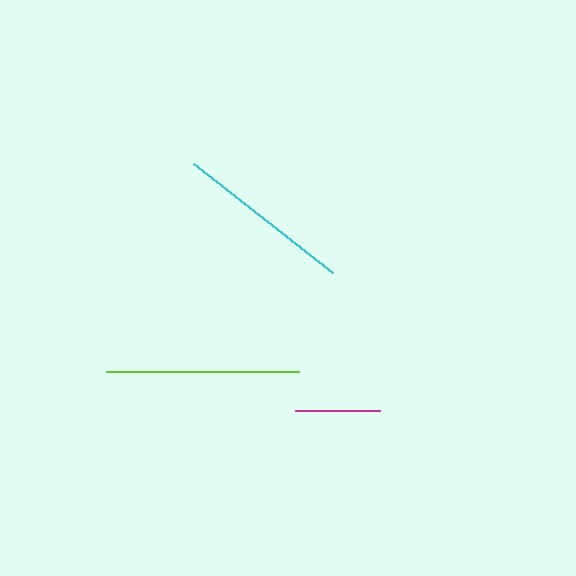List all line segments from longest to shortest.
From longest to shortest: lime, cyan, magenta.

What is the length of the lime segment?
The lime segment is approximately 192 pixels long.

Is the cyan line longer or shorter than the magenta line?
The cyan line is longer than the magenta line.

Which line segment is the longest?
The lime line is the longest at approximately 192 pixels.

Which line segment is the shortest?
The magenta line is the shortest at approximately 84 pixels.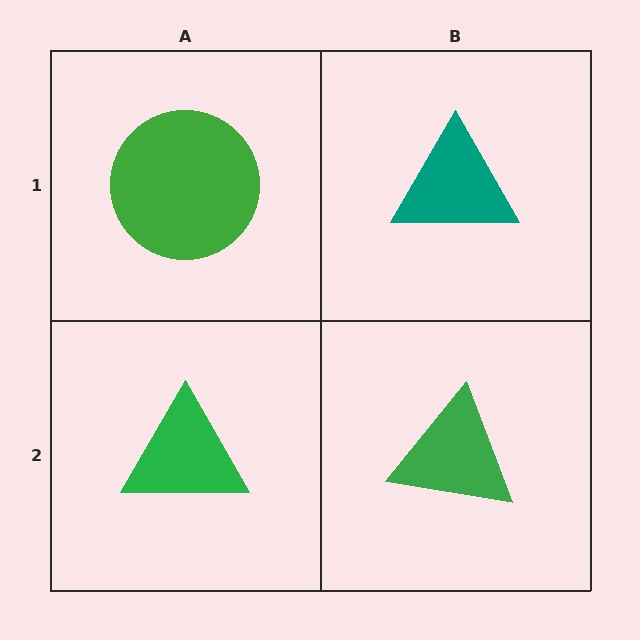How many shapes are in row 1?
2 shapes.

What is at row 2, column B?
A green triangle.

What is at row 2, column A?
A green triangle.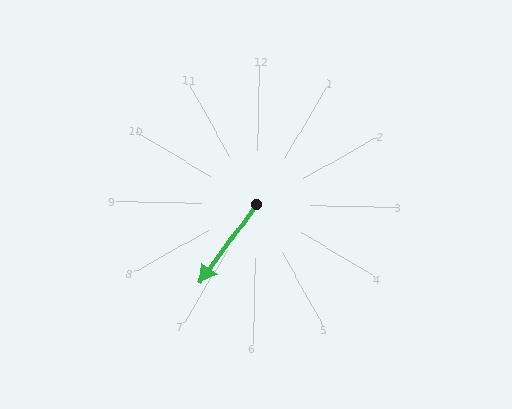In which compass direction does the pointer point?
Southwest.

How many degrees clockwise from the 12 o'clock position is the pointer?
Approximately 215 degrees.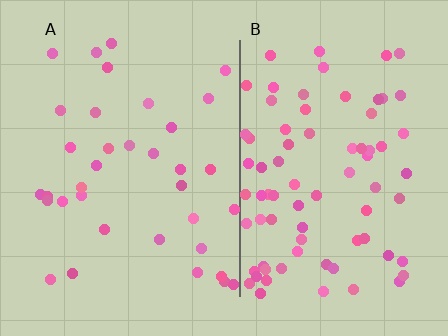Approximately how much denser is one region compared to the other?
Approximately 2.2× — region B over region A.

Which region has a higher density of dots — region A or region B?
B (the right).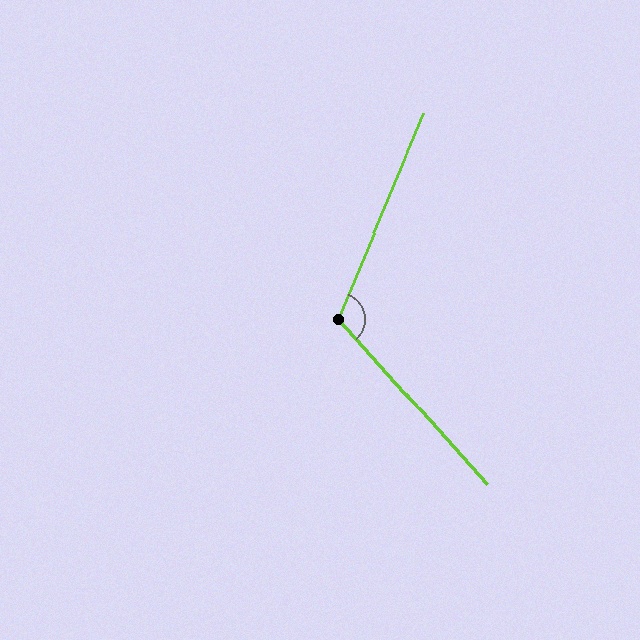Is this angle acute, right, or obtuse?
It is obtuse.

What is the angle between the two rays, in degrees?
Approximately 115 degrees.